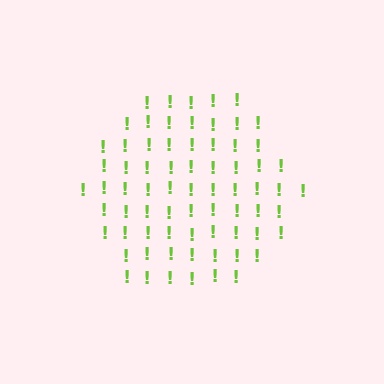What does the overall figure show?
The overall figure shows a hexagon.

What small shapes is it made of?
It is made of small exclamation marks.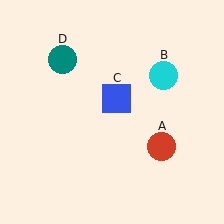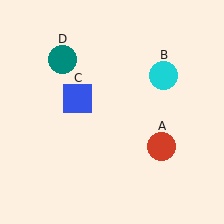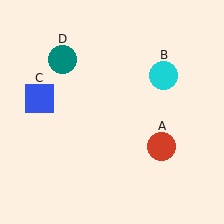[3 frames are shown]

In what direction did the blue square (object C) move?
The blue square (object C) moved left.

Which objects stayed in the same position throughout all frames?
Red circle (object A) and cyan circle (object B) and teal circle (object D) remained stationary.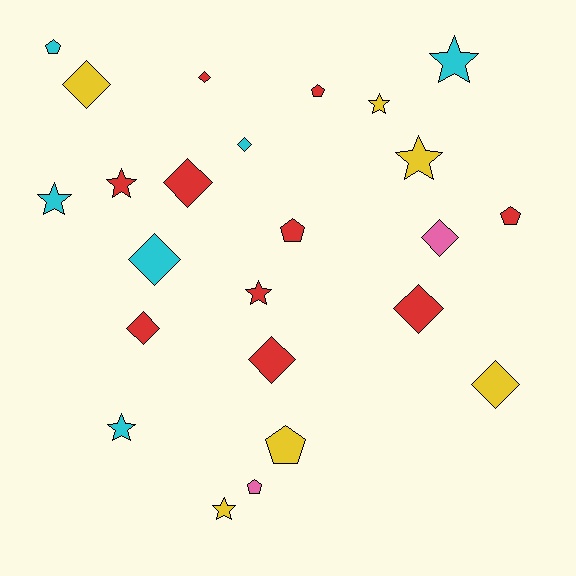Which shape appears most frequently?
Diamond, with 10 objects.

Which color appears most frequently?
Red, with 10 objects.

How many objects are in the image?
There are 24 objects.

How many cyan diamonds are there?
There are 2 cyan diamonds.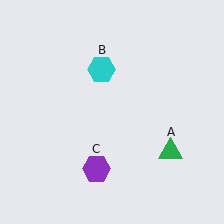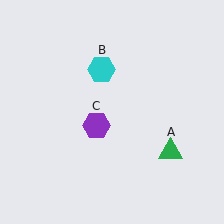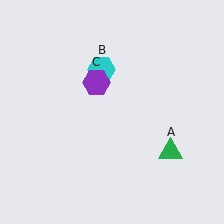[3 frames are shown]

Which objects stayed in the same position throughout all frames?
Green triangle (object A) and cyan hexagon (object B) remained stationary.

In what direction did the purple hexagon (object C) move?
The purple hexagon (object C) moved up.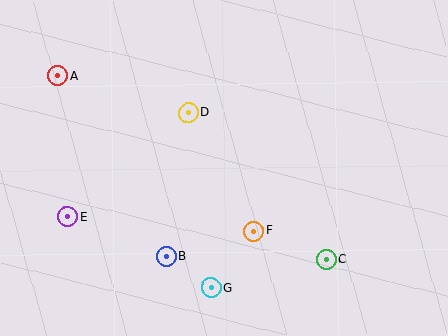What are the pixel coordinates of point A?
Point A is at (58, 76).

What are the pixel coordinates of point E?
Point E is at (67, 217).